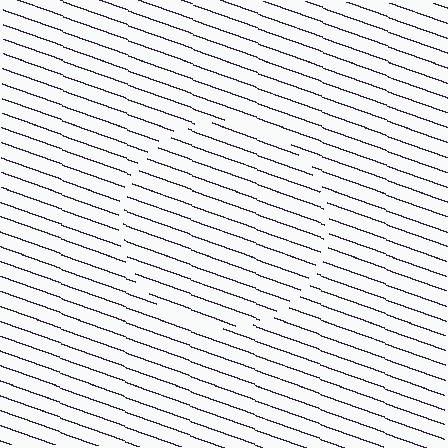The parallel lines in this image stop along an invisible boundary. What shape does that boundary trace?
An illusory circle. The interior of the shape contains the same grating, shifted by half a period — the contour is defined by the phase discontinuity where line-ends from the inner and outer gratings abut.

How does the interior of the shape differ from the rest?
The interior of the shape contains the same grating, shifted by half a period — the contour is defined by the phase discontinuity where line-ends from the inner and outer gratings abut.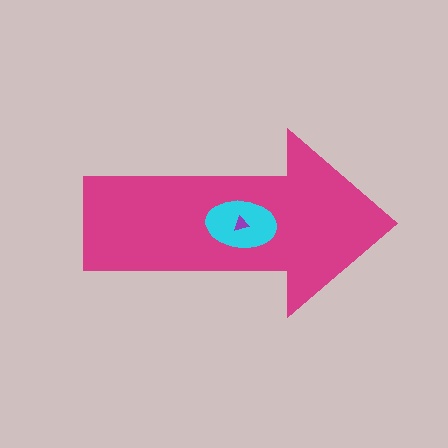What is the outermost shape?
The magenta arrow.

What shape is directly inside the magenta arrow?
The cyan ellipse.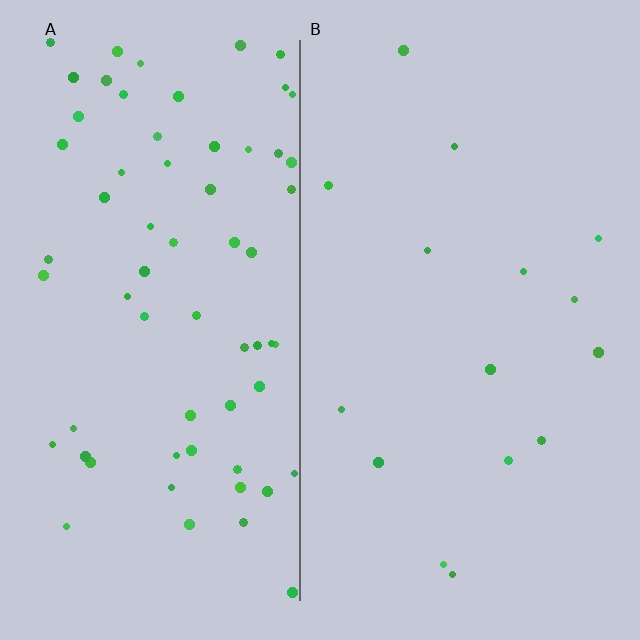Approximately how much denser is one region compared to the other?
Approximately 4.2× — region A over region B.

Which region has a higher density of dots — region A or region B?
A (the left).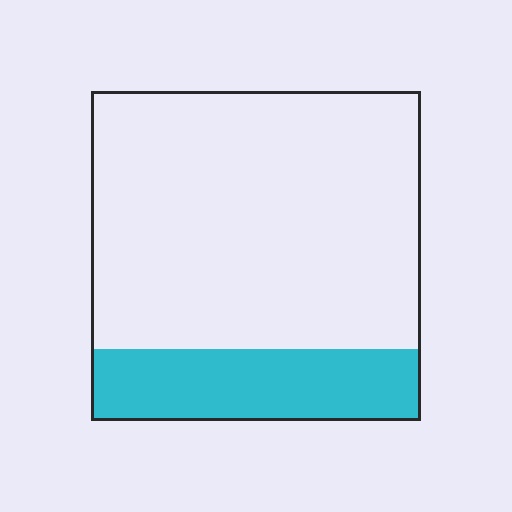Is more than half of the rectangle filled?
No.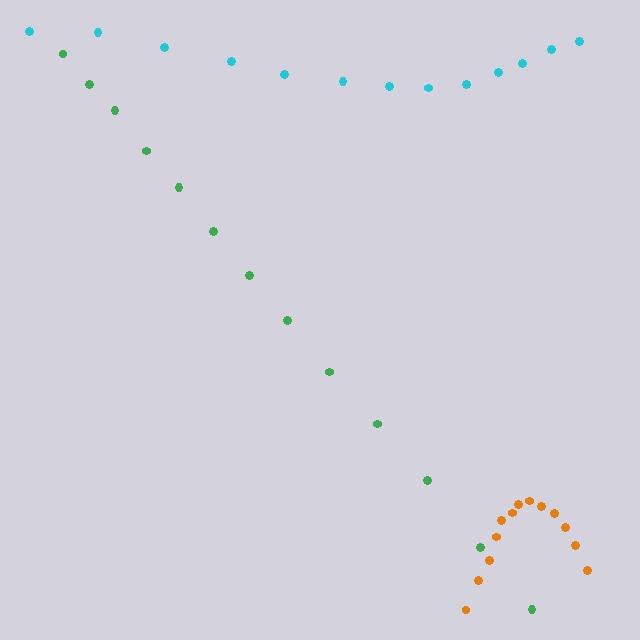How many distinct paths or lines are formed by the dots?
There are 3 distinct paths.